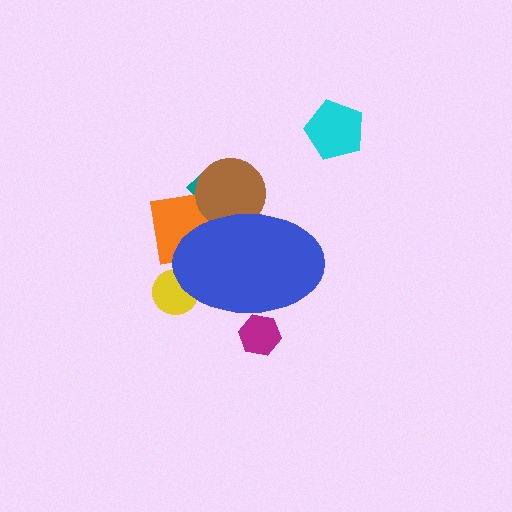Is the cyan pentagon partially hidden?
No, the cyan pentagon is fully visible.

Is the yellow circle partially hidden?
Yes, the yellow circle is partially hidden behind the blue ellipse.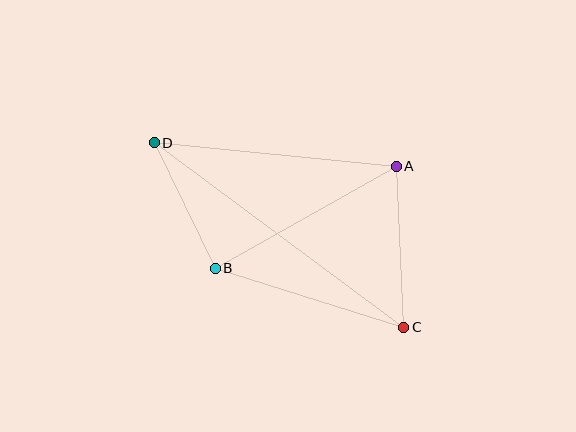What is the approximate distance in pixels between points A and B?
The distance between A and B is approximately 208 pixels.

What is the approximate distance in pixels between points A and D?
The distance between A and D is approximately 243 pixels.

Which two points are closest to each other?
Points B and D are closest to each other.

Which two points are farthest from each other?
Points C and D are farthest from each other.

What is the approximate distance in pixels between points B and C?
The distance between B and C is approximately 198 pixels.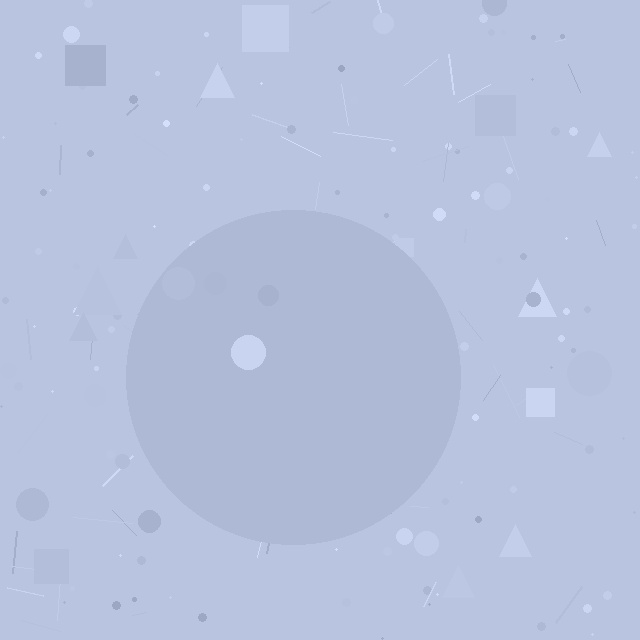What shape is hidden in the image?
A circle is hidden in the image.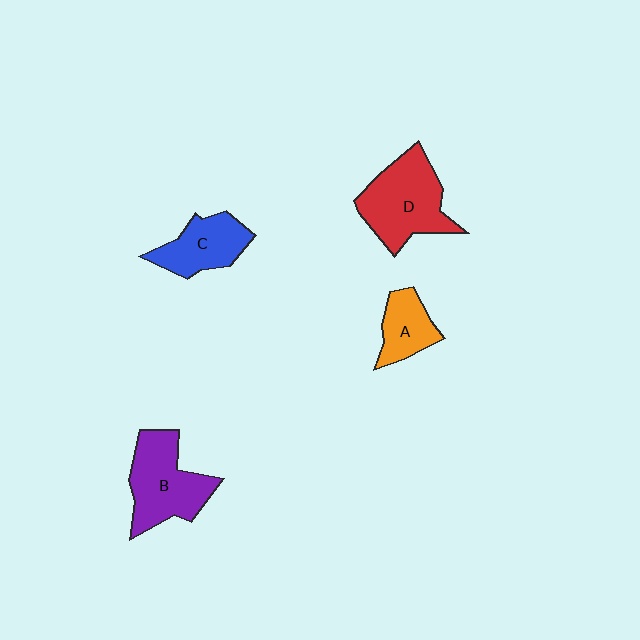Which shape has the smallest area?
Shape A (orange).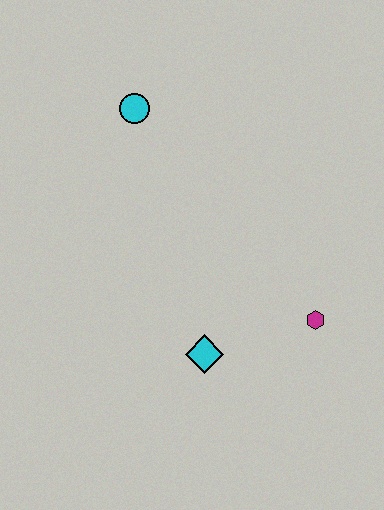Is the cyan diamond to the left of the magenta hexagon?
Yes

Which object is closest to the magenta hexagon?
The cyan diamond is closest to the magenta hexagon.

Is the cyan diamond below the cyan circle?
Yes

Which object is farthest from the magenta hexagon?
The cyan circle is farthest from the magenta hexagon.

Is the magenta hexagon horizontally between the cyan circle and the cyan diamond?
No